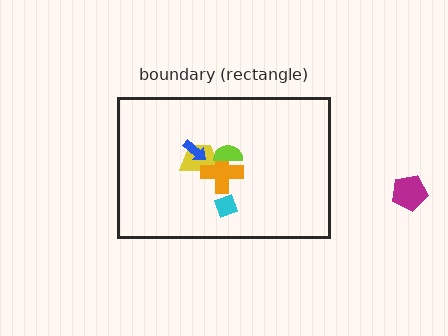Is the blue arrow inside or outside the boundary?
Inside.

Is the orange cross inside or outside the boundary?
Inside.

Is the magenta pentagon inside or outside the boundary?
Outside.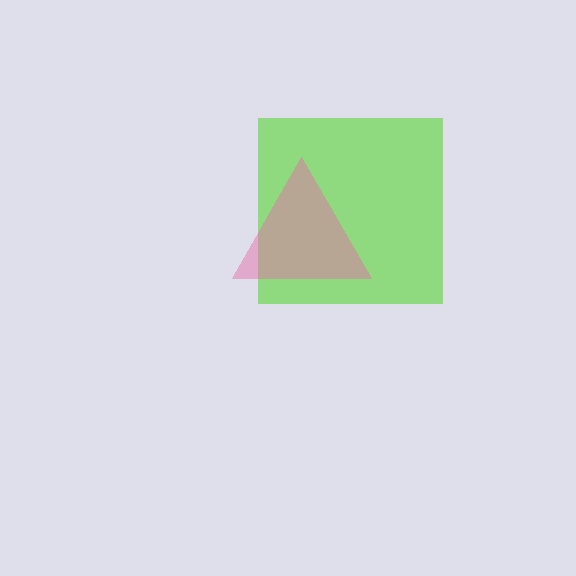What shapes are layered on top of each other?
The layered shapes are: a lime square, a pink triangle.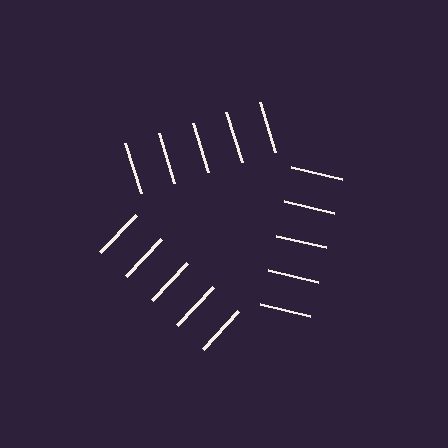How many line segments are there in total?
15 — 5 along each of the 3 edges.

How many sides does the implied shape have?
3 sides — the line-ends trace a triangle.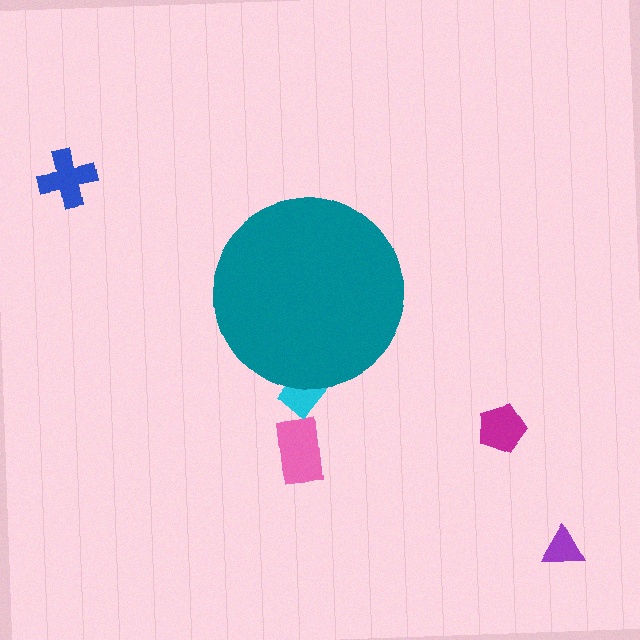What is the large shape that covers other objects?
A teal circle.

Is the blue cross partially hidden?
No, the blue cross is fully visible.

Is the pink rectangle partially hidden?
No, the pink rectangle is fully visible.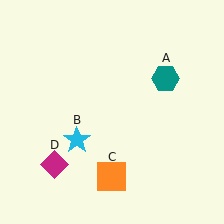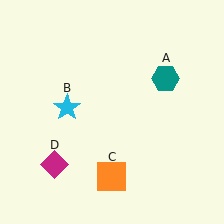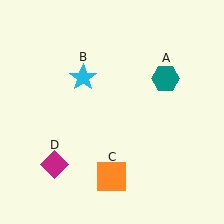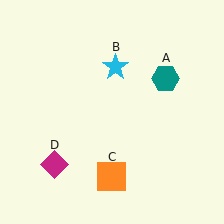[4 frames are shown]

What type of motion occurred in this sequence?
The cyan star (object B) rotated clockwise around the center of the scene.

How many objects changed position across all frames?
1 object changed position: cyan star (object B).